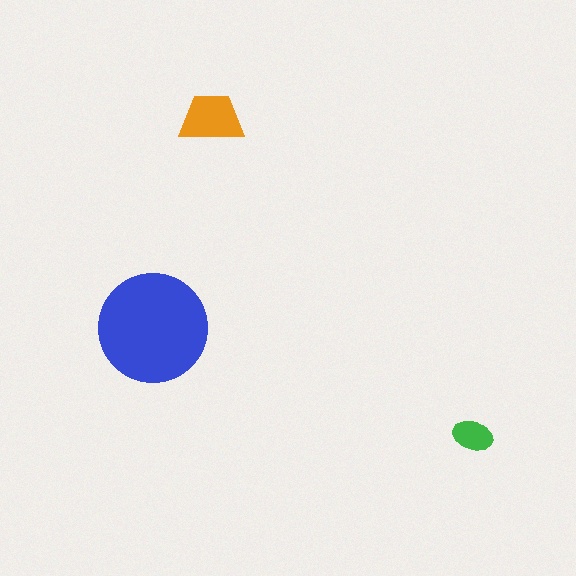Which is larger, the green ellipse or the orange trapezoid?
The orange trapezoid.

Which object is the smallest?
The green ellipse.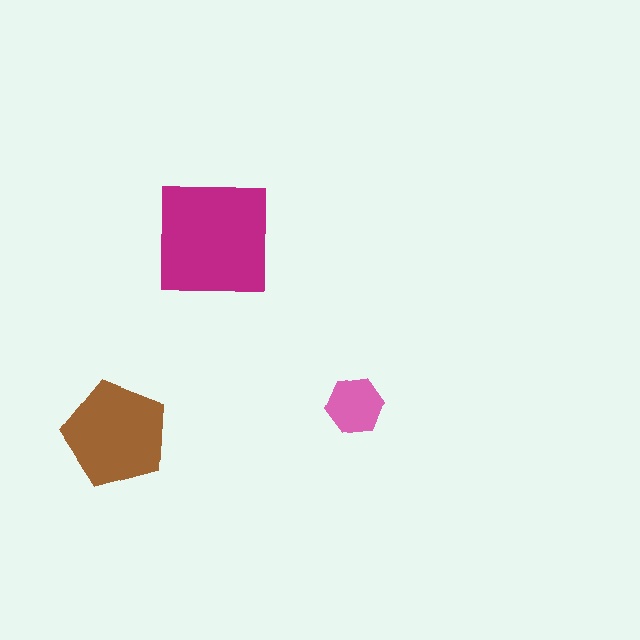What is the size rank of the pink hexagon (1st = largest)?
3rd.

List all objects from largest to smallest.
The magenta square, the brown pentagon, the pink hexagon.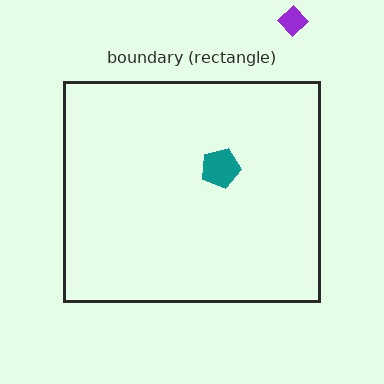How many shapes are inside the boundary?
1 inside, 1 outside.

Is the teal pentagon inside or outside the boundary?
Inside.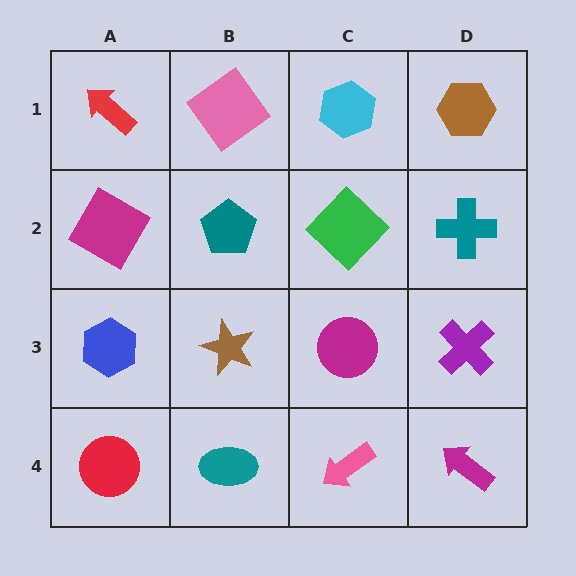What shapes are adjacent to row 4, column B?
A brown star (row 3, column B), a red circle (row 4, column A), a pink arrow (row 4, column C).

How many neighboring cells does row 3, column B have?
4.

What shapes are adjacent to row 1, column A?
A magenta diamond (row 2, column A), a pink diamond (row 1, column B).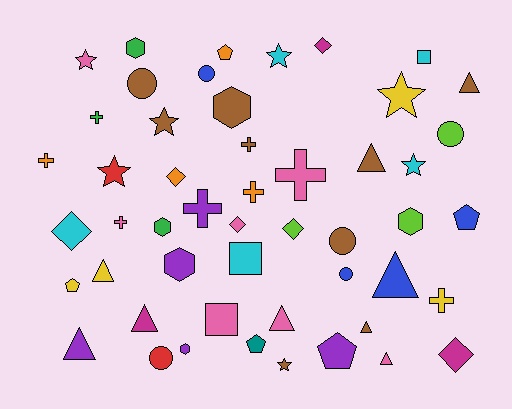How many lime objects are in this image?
There are 3 lime objects.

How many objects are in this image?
There are 50 objects.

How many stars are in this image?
There are 7 stars.